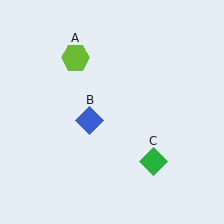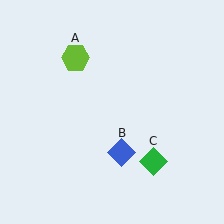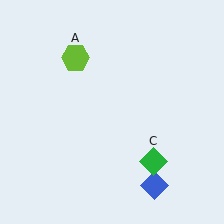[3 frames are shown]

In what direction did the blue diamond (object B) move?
The blue diamond (object B) moved down and to the right.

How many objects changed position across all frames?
1 object changed position: blue diamond (object B).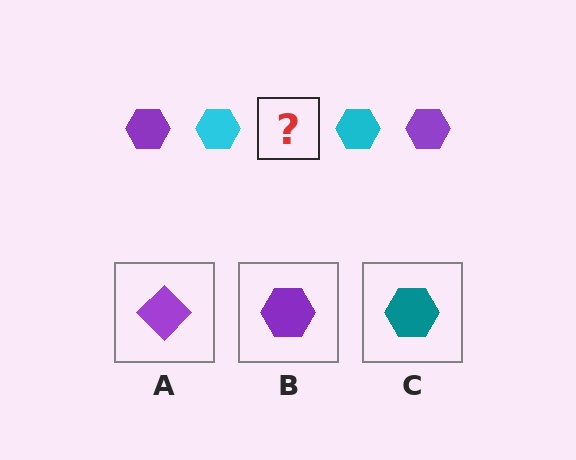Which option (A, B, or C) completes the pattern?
B.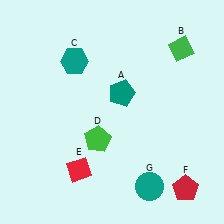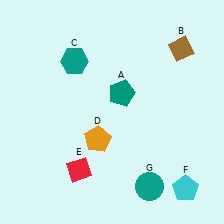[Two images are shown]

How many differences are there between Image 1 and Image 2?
There are 3 differences between the two images.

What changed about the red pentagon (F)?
In Image 1, F is red. In Image 2, it changed to cyan.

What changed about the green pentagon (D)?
In Image 1, D is green. In Image 2, it changed to orange.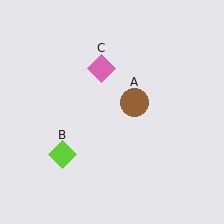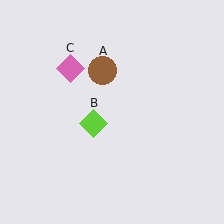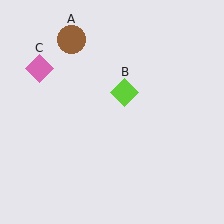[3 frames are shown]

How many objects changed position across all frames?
3 objects changed position: brown circle (object A), lime diamond (object B), pink diamond (object C).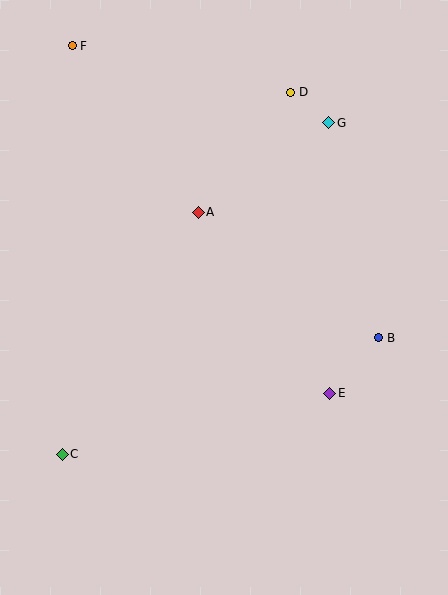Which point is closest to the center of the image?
Point A at (198, 212) is closest to the center.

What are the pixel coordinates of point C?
Point C is at (62, 454).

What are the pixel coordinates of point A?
Point A is at (198, 212).